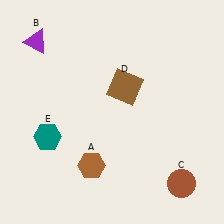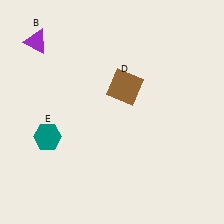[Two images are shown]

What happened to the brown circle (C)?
The brown circle (C) was removed in Image 2. It was in the bottom-right area of Image 1.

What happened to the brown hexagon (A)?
The brown hexagon (A) was removed in Image 2. It was in the bottom-left area of Image 1.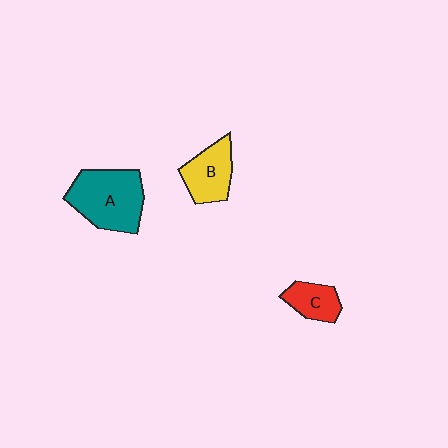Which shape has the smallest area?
Shape C (red).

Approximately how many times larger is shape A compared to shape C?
Approximately 2.2 times.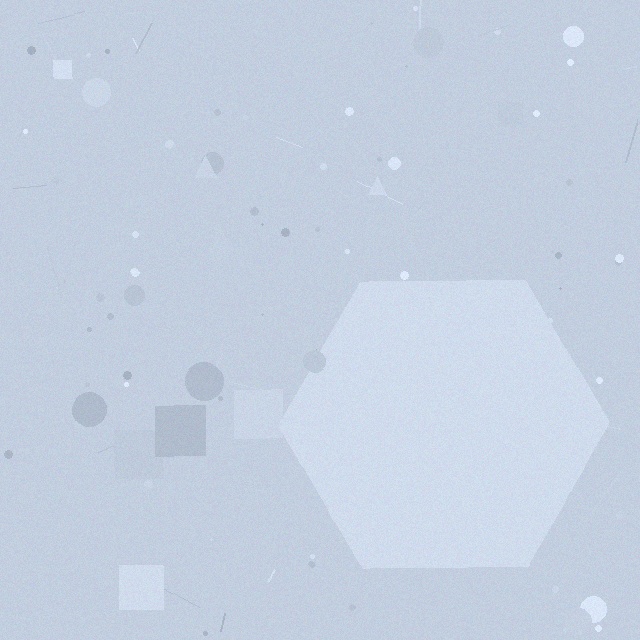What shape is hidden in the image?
A hexagon is hidden in the image.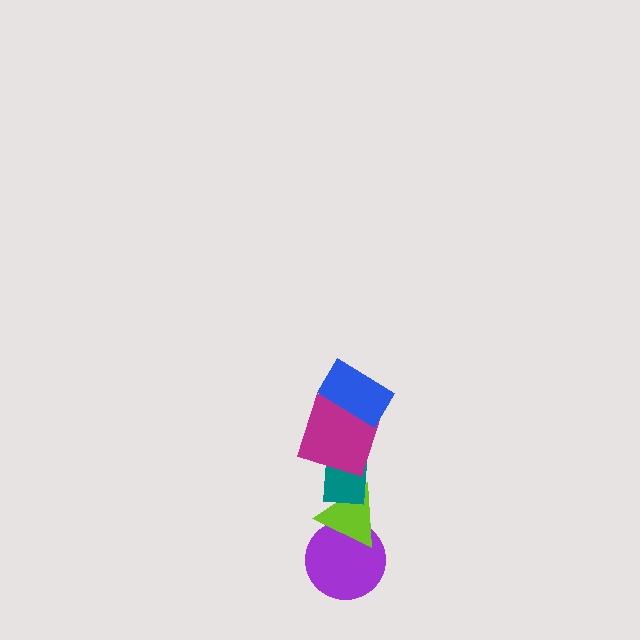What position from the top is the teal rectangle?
The teal rectangle is 3rd from the top.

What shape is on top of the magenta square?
The blue rectangle is on top of the magenta square.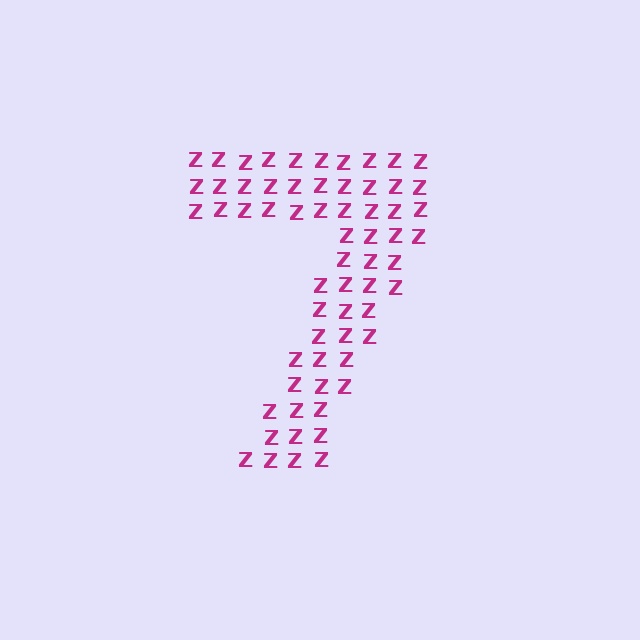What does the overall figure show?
The overall figure shows the digit 7.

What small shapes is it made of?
It is made of small letter Z's.